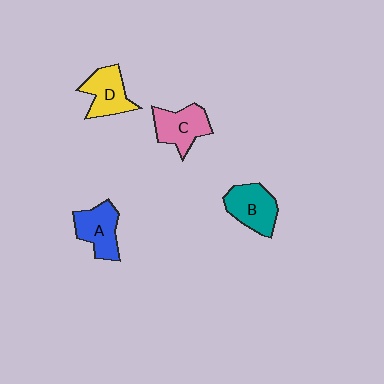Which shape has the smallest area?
Shape D (yellow).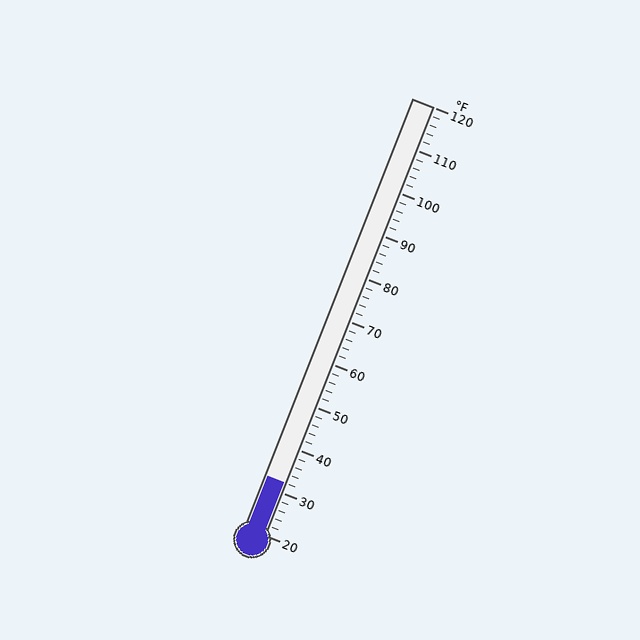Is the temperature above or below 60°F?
The temperature is below 60°F.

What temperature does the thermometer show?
The thermometer shows approximately 32°F.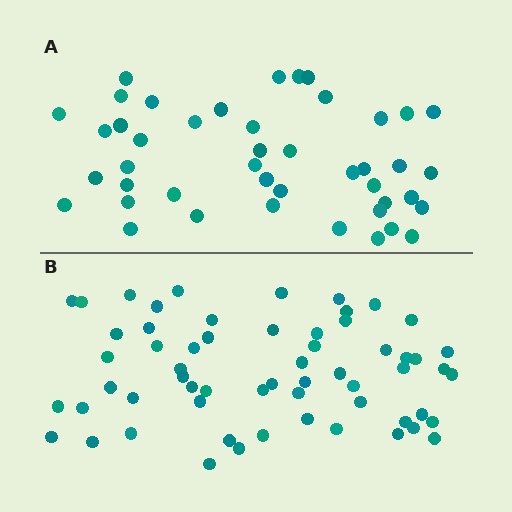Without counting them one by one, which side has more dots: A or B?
Region B (the bottom region) has more dots.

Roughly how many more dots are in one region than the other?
Region B has approximately 15 more dots than region A.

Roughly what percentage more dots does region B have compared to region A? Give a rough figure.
About 35% more.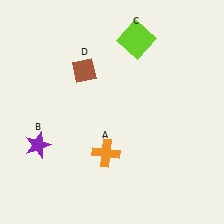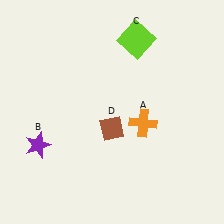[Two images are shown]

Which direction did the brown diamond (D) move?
The brown diamond (D) moved down.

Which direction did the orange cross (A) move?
The orange cross (A) moved right.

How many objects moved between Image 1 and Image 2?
2 objects moved between the two images.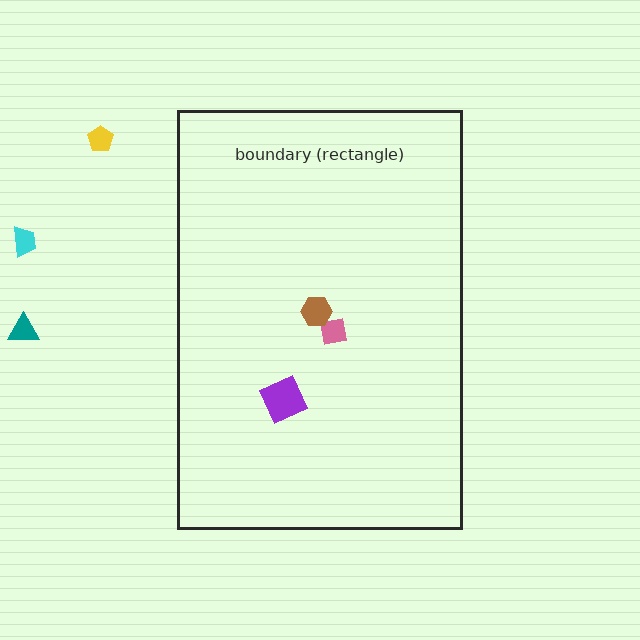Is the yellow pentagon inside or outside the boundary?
Outside.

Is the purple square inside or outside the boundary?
Inside.